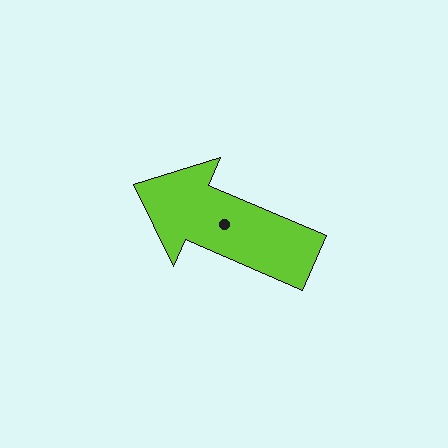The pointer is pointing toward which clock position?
Roughly 10 o'clock.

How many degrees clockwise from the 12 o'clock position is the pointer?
Approximately 293 degrees.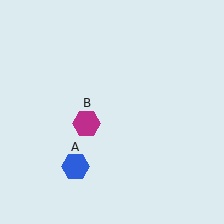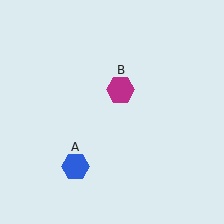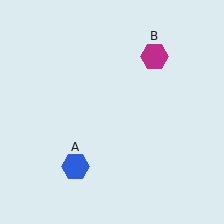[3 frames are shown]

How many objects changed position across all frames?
1 object changed position: magenta hexagon (object B).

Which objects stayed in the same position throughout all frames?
Blue hexagon (object A) remained stationary.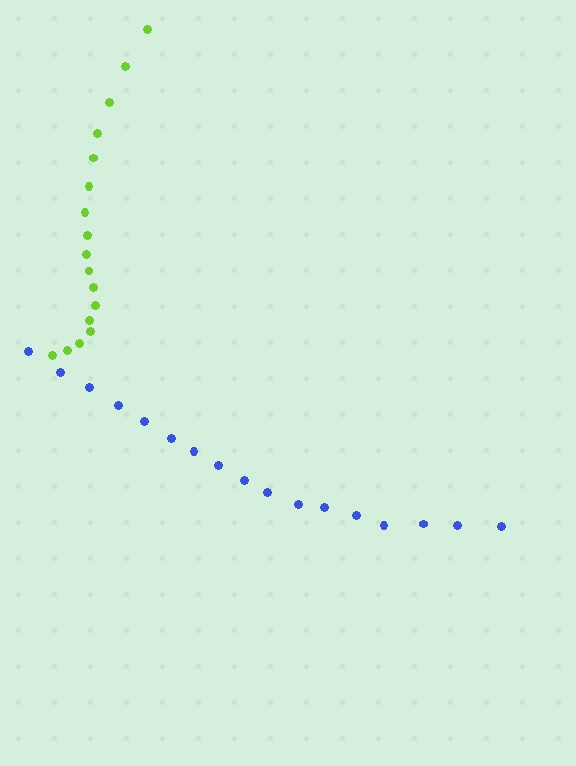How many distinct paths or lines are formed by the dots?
There are 2 distinct paths.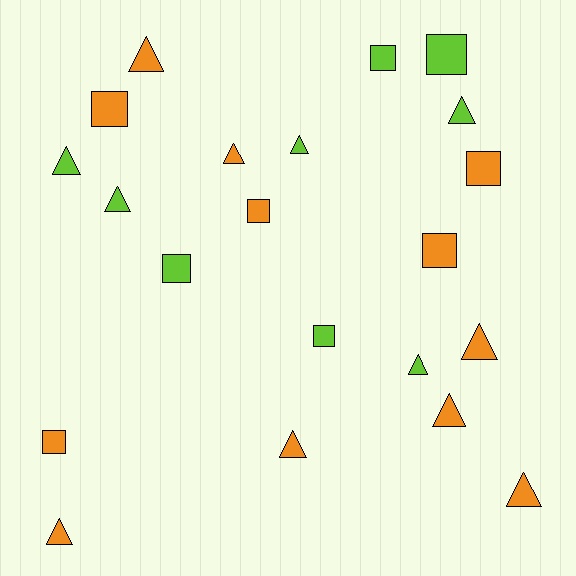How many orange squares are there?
There are 5 orange squares.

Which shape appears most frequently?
Triangle, with 12 objects.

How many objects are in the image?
There are 21 objects.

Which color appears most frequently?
Orange, with 12 objects.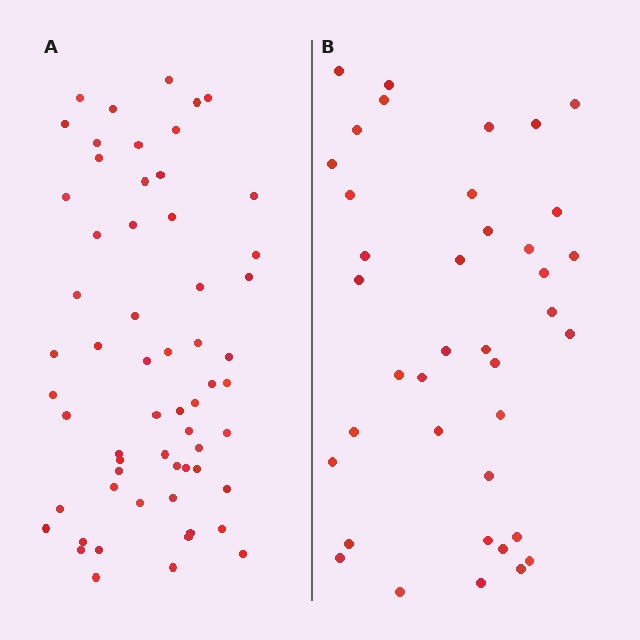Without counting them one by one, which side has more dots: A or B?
Region A (the left region) has more dots.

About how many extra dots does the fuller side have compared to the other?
Region A has approximately 20 more dots than region B.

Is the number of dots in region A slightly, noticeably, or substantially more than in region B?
Region A has substantially more. The ratio is roughly 1.5 to 1.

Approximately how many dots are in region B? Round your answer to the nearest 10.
About 40 dots. (The exact count is 39, which rounds to 40.)